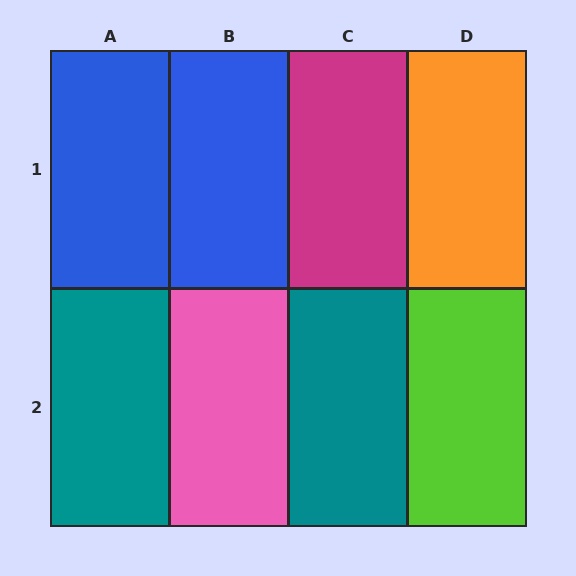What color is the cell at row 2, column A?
Teal.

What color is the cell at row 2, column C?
Teal.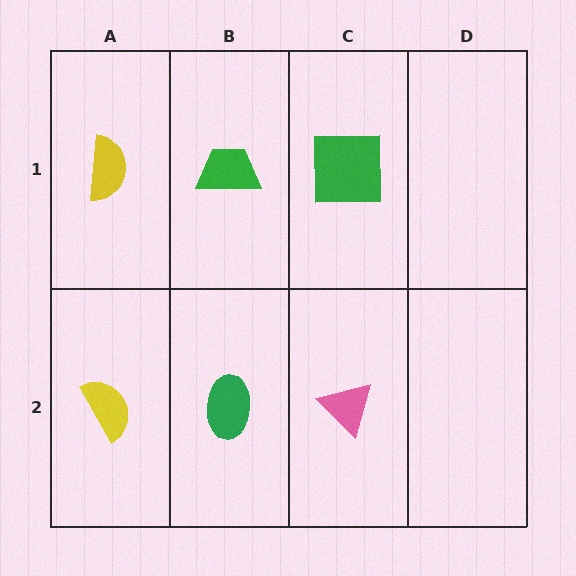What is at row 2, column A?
A yellow semicircle.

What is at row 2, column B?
A green ellipse.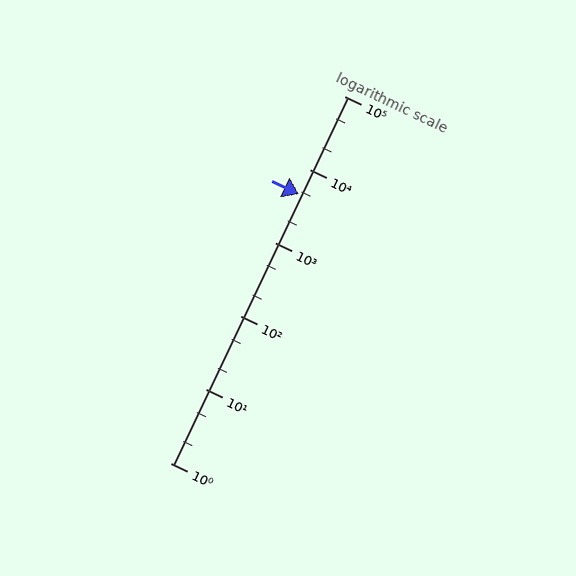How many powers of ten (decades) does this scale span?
The scale spans 5 decades, from 1 to 100000.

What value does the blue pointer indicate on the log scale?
The pointer indicates approximately 4600.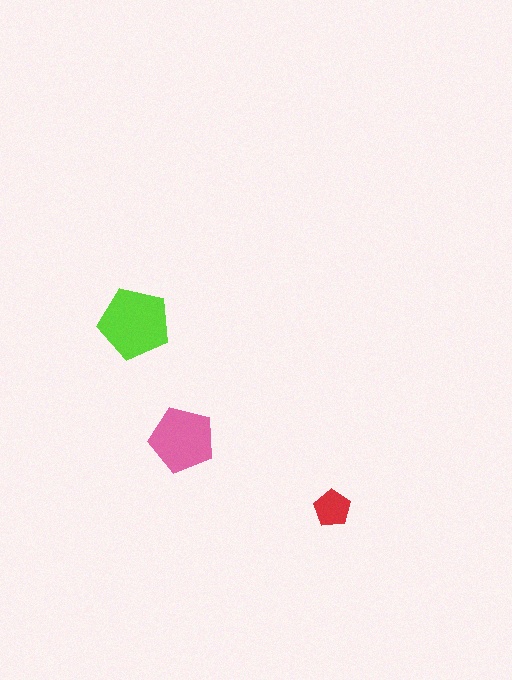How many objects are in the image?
There are 3 objects in the image.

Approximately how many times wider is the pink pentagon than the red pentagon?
About 2 times wider.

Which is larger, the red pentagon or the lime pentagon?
The lime one.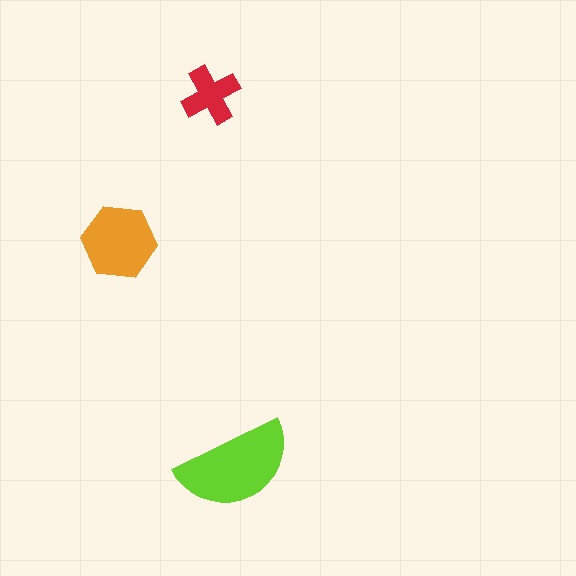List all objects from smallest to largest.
The red cross, the orange hexagon, the lime semicircle.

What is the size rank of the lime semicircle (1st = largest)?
1st.